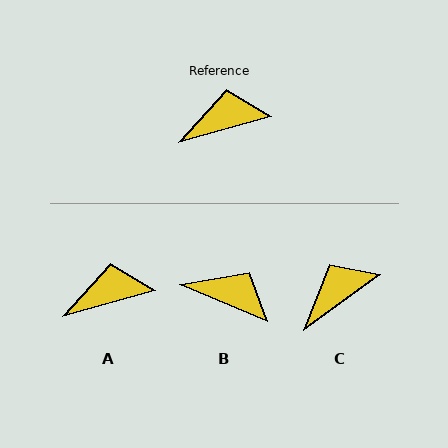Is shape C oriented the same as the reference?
No, it is off by about 20 degrees.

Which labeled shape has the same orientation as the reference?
A.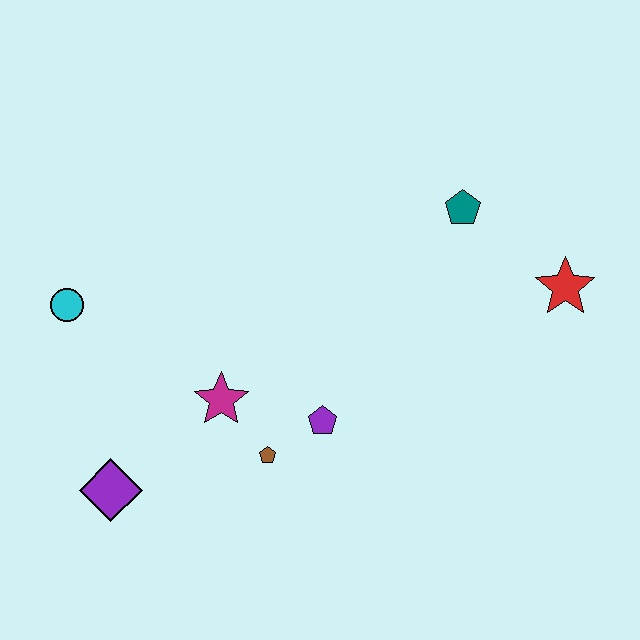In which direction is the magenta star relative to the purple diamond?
The magenta star is to the right of the purple diamond.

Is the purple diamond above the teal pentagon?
No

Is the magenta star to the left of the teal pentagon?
Yes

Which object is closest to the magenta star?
The brown pentagon is closest to the magenta star.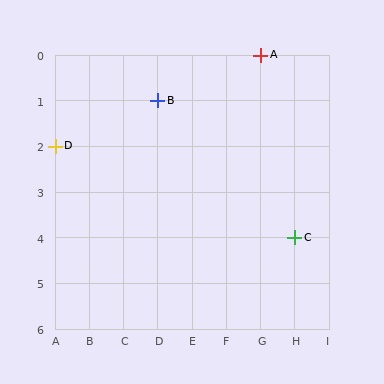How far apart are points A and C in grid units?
Points A and C are 1 column and 4 rows apart (about 4.1 grid units diagonally).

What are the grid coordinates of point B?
Point B is at grid coordinates (D, 1).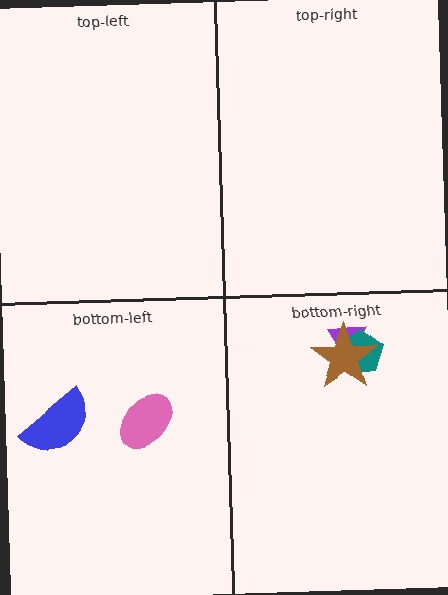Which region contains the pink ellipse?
The bottom-left region.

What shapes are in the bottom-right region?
The purple triangle, the teal pentagon, the brown star.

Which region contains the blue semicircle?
The bottom-left region.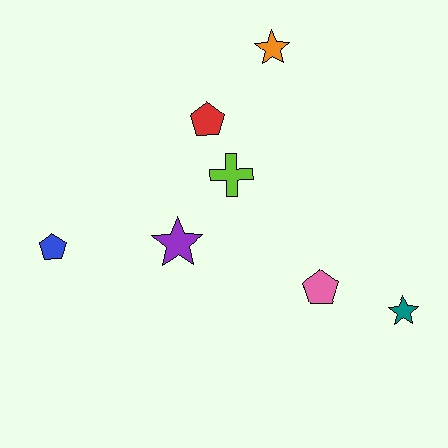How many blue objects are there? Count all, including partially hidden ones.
There is 1 blue object.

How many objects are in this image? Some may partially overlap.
There are 7 objects.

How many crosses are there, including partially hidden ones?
There is 1 cross.